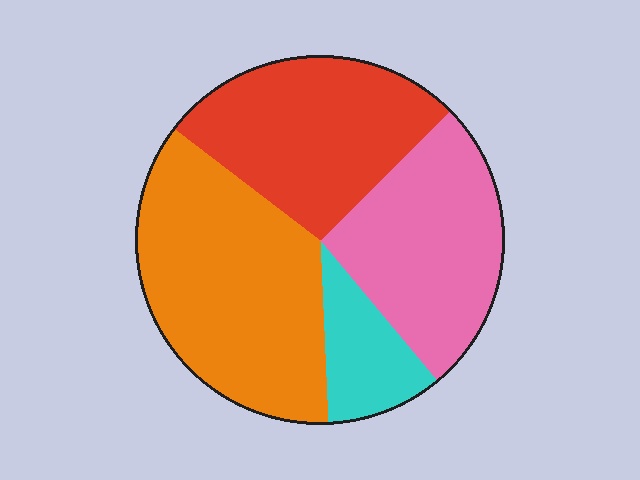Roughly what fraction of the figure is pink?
Pink takes up about one quarter (1/4) of the figure.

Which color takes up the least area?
Cyan, at roughly 10%.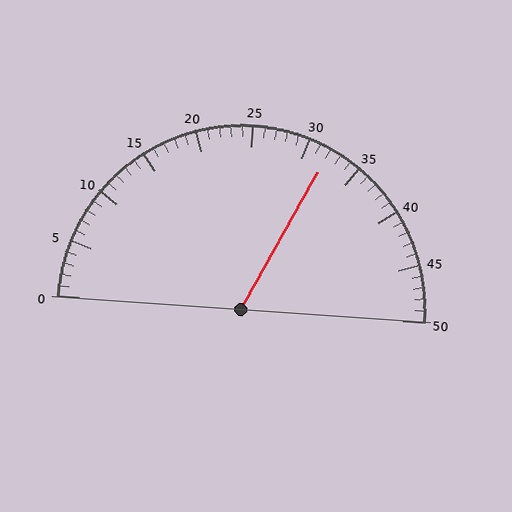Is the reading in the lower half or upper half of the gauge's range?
The reading is in the upper half of the range (0 to 50).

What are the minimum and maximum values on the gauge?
The gauge ranges from 0 to 50.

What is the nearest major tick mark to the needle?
The nearest major tick mark is 30.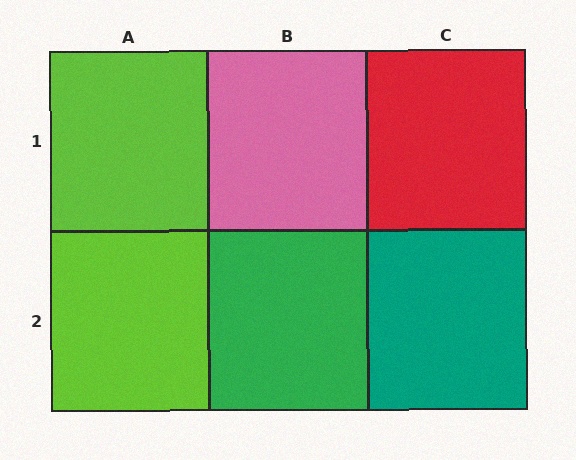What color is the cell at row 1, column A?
Lime.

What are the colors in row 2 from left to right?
Lime, green, teal.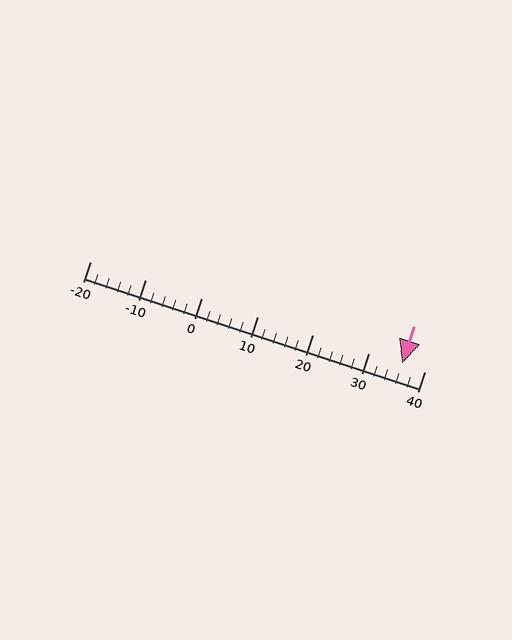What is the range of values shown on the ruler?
The ruler shows values from -20 to 40.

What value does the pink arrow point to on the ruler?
The pink arrow points to approximately 36.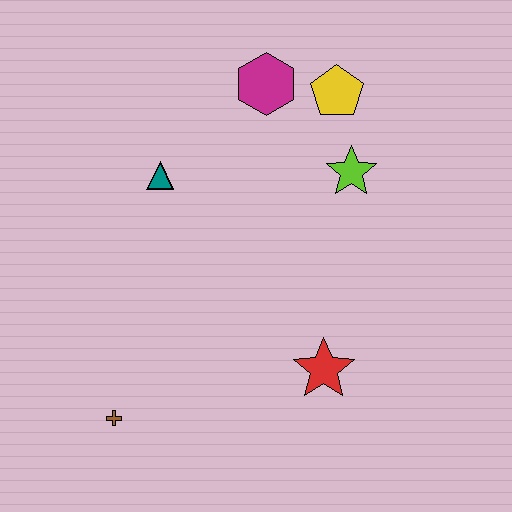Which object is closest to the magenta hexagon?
The yellow pentagon is closest to the magenta hexagon.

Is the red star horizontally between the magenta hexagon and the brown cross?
No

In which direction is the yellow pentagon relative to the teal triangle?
The yellow pentagon is to the right of the teal triangle.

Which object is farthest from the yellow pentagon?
The brown cross is farthest from the yellow pentagon.